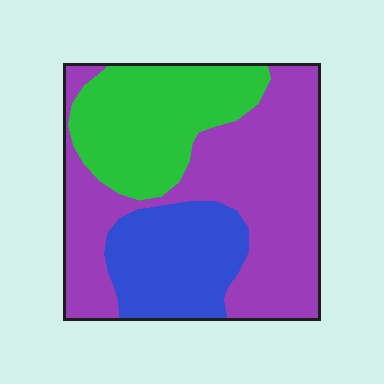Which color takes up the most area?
Purple, at roughly 50%.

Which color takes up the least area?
Blue, at roughly 20%.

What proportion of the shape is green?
Green covers around 25% of the shape.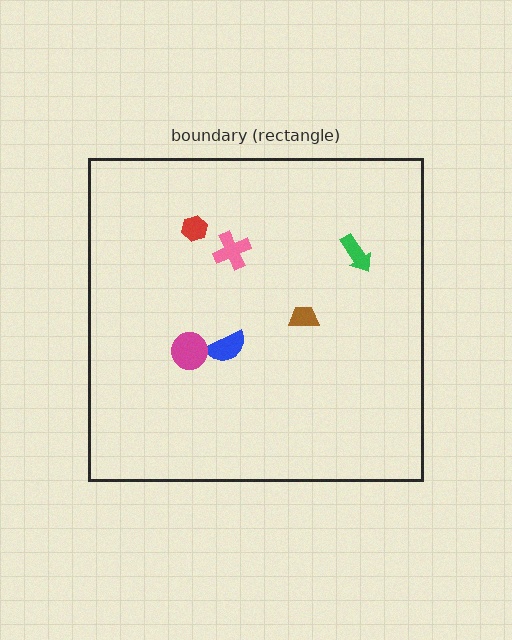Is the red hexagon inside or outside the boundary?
Inside.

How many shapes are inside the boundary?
6 inside, 0 outside.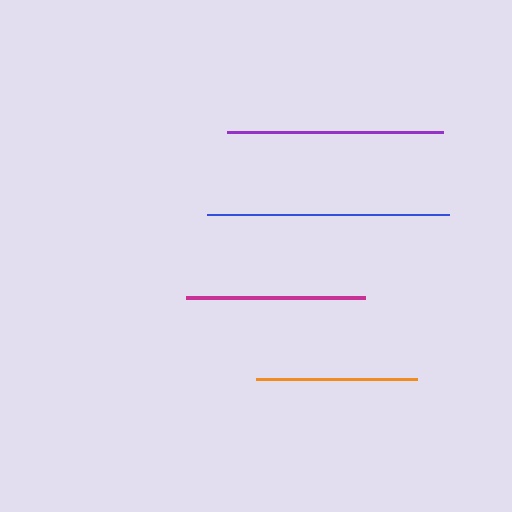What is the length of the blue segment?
The blue segment is approximately 243 pixels long.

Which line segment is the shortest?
The orange line is the shortest at approximately 160 pixels.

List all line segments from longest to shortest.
From longest to shortest: blue, purple, magenta, orange.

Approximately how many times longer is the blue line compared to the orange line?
The blue line is approximately 1.5 times the length of the orange line.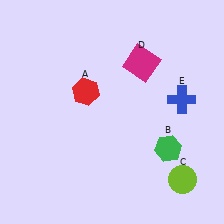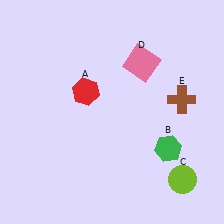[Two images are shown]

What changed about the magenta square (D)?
In Image 1, D is magenta. In Image 2, it changed to pink.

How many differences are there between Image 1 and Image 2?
There are 2 differences between the two images.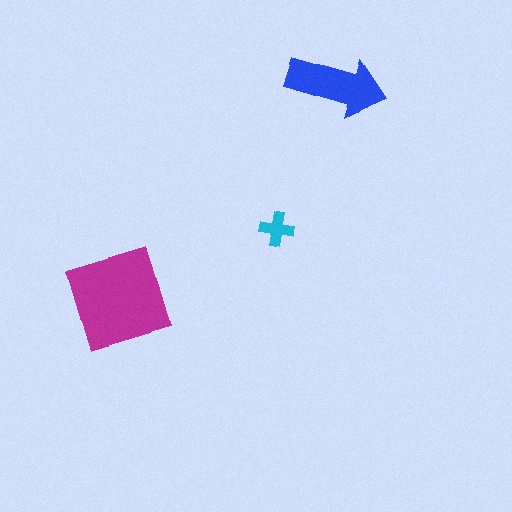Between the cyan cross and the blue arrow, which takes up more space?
The blue arrow.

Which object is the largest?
The magenta square.